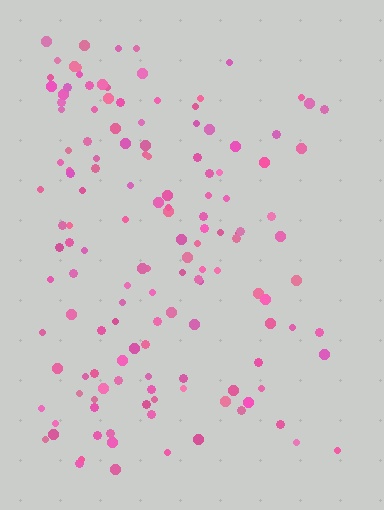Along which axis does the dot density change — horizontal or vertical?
Horizontal.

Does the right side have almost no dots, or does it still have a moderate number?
Still a moderate number, just noticeably fewer than the left.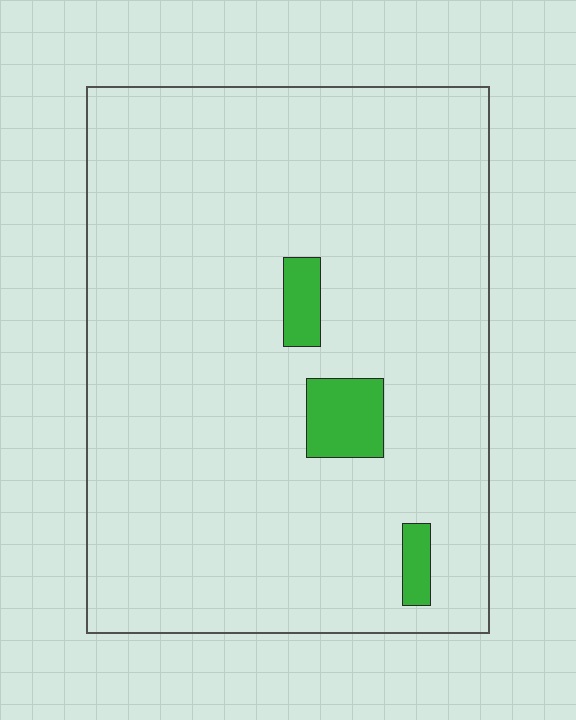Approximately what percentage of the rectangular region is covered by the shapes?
Approximately 5%.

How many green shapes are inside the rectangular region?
3.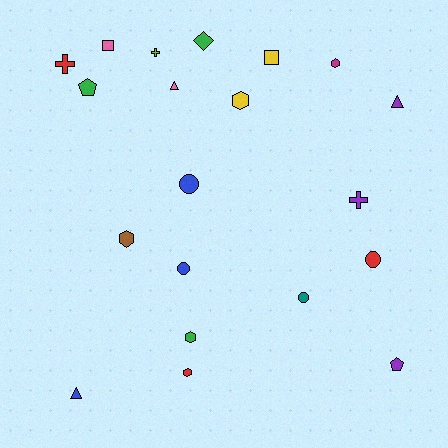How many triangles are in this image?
There are 3 triangles.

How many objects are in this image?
There are 20 objects.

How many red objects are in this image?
There are 3 red objects.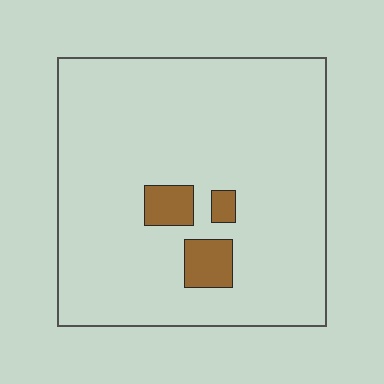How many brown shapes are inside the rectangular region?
3.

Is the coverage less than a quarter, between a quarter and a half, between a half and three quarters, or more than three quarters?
Less than a quarter.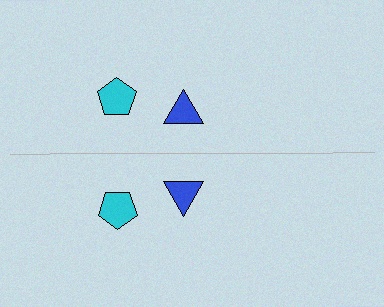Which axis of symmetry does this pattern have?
The pattern has a horizontal axis of symmetry running through the center of the image.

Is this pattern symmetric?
Yes, this pattern has bilateral (reflection) symmetry.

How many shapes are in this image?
There are 4 shapes in this image.